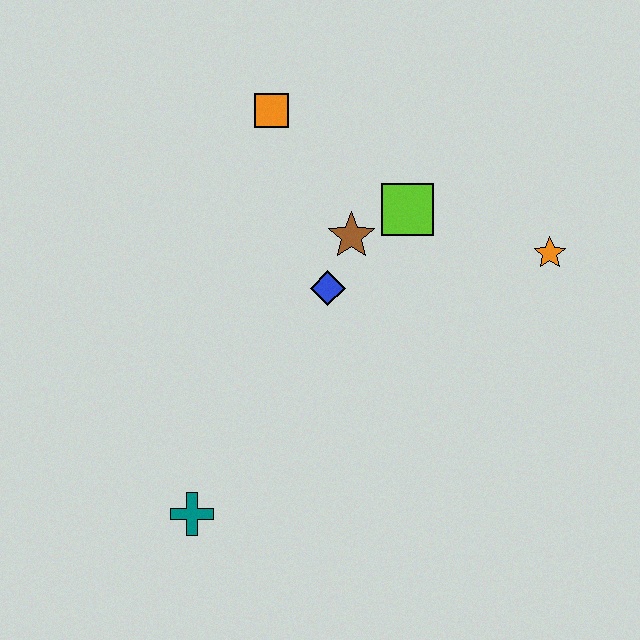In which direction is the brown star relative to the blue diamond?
The brown star is above the blue diamond.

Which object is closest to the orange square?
The brown star is closest to the orange square.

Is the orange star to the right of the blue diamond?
Yes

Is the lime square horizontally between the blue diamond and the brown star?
No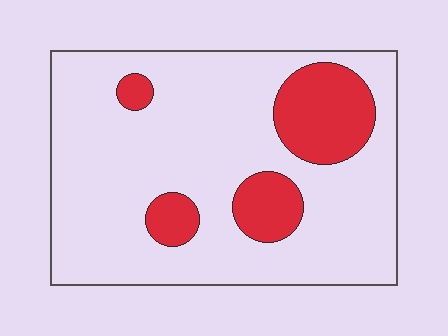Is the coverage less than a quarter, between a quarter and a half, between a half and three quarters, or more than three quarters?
Less than a quarter.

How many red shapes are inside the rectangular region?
4.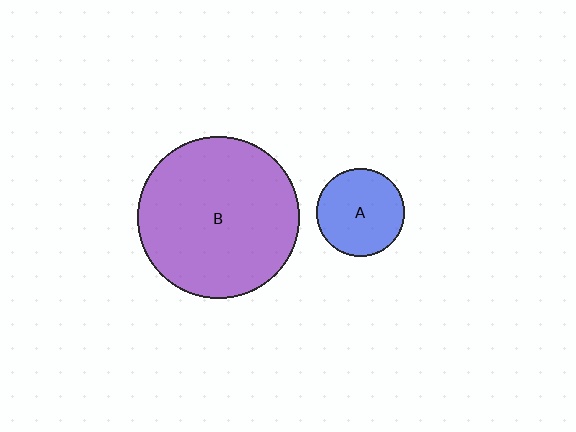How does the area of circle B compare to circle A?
Approximately 3.4 times.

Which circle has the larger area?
Circle B (purple).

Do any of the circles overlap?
No, none of the circles overlap.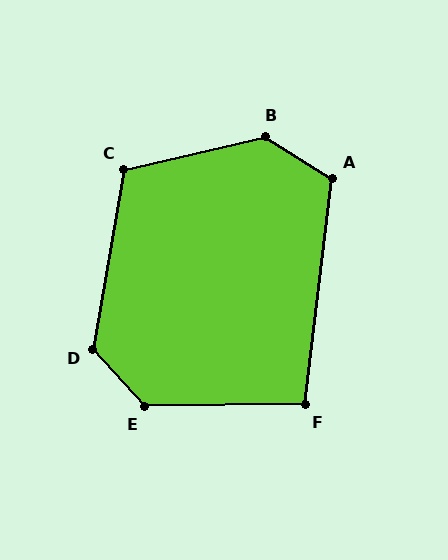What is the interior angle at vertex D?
Approximately 127 degrees (obtuse).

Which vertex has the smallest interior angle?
F, at approximately 97 degrees.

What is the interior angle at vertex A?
Approximately 115 degrees (obtuse).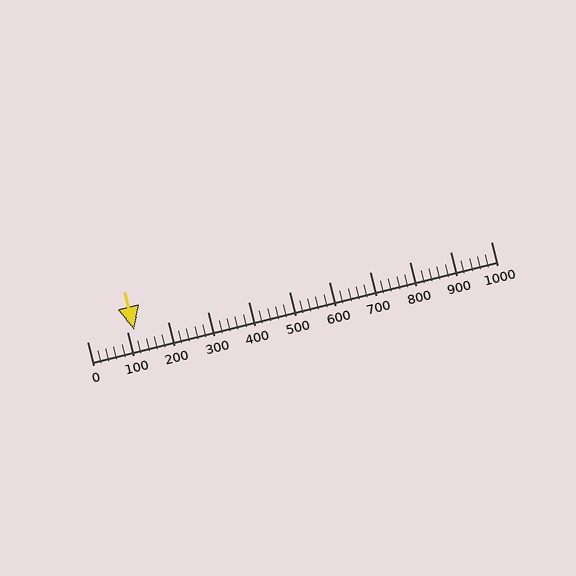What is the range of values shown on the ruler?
The ruler shows values from 0 to 1000.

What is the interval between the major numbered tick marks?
The major tick marks are spaced 100 units apart.